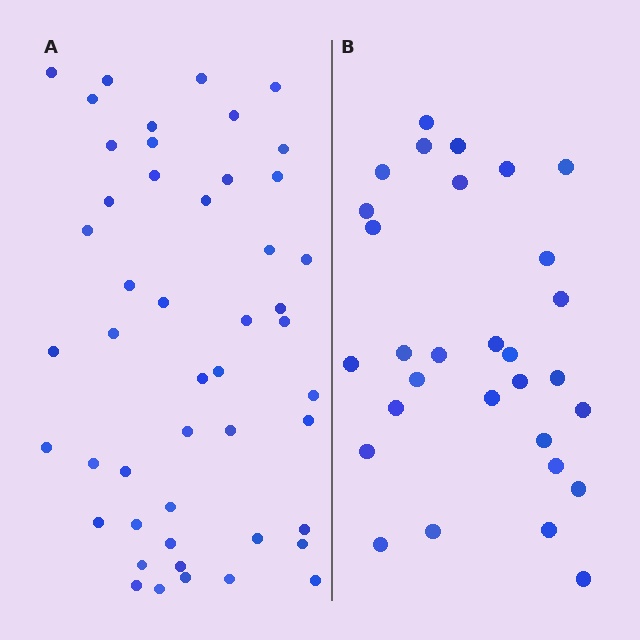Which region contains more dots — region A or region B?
Region A (the left region) has more dots.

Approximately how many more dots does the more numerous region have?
Region A has approximately 20 more dots than region B.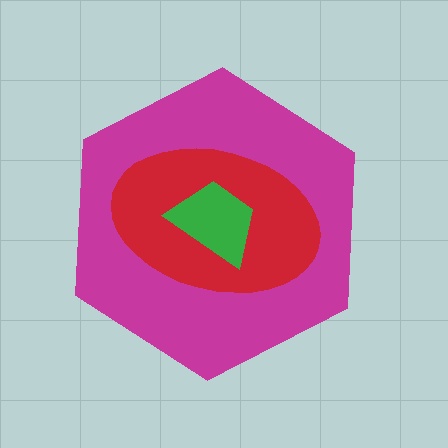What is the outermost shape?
The magenta hexagon.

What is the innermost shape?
The green trapezoid.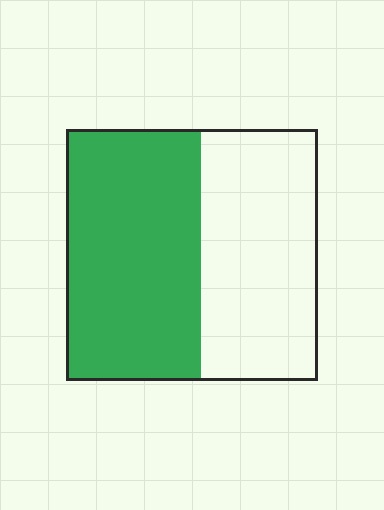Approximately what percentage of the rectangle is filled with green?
Approximately 55%.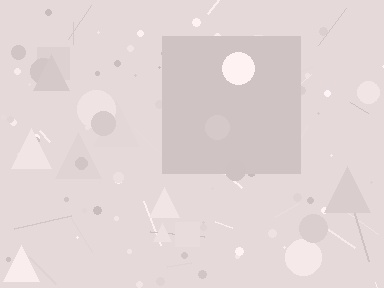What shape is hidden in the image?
A square is hidden in the image.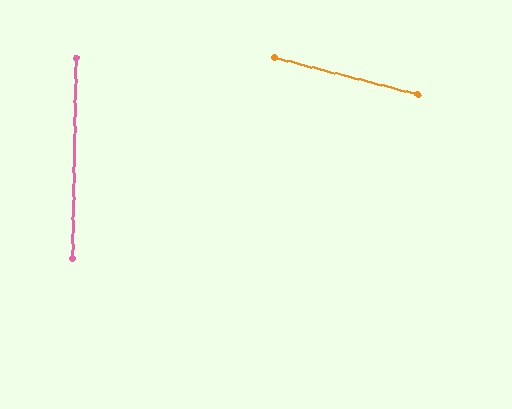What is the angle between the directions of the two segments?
Approximately 77 degrees.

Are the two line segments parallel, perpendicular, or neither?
Neither parallel nor perpendicular — they differ by about 77°.